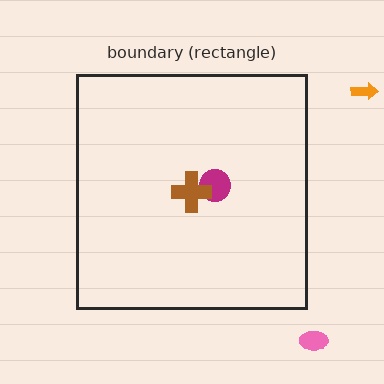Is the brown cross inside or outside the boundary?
Inside.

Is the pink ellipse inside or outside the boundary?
Outside.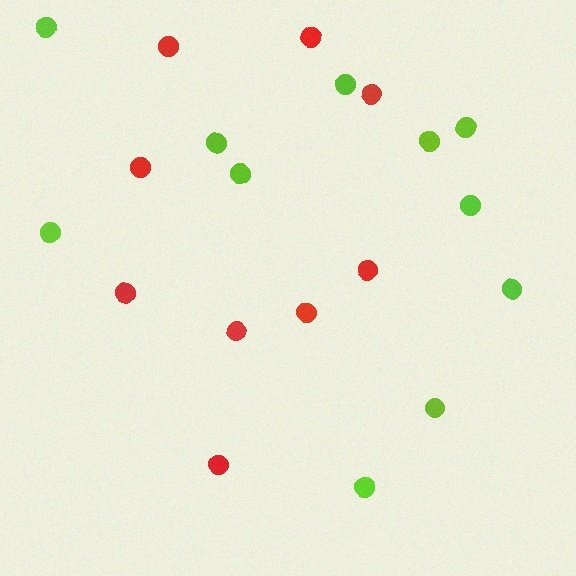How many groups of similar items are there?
There are 2 groups: one group of lime circles (11) and one group of red circles (9).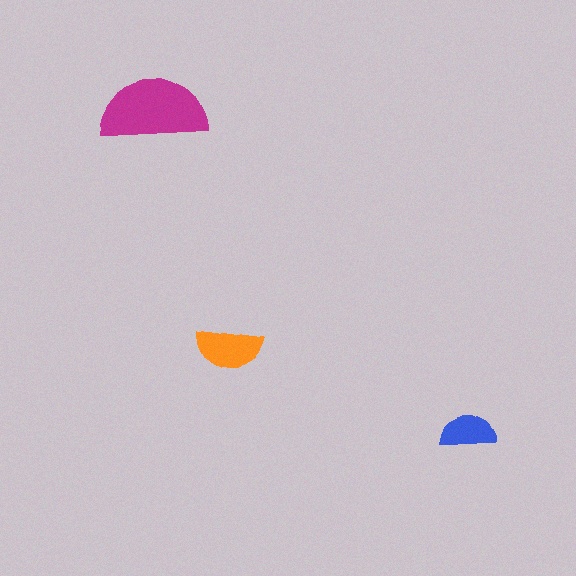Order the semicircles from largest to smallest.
the magenta one, the orange one, the blue one.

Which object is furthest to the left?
The magenta semicircle is leftmost.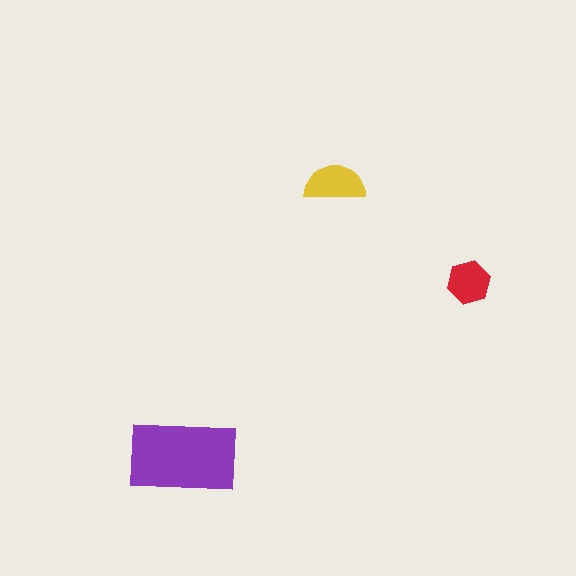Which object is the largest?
The purple rectangle.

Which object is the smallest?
The red hexagon.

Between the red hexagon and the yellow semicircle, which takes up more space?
The yellow semicircle.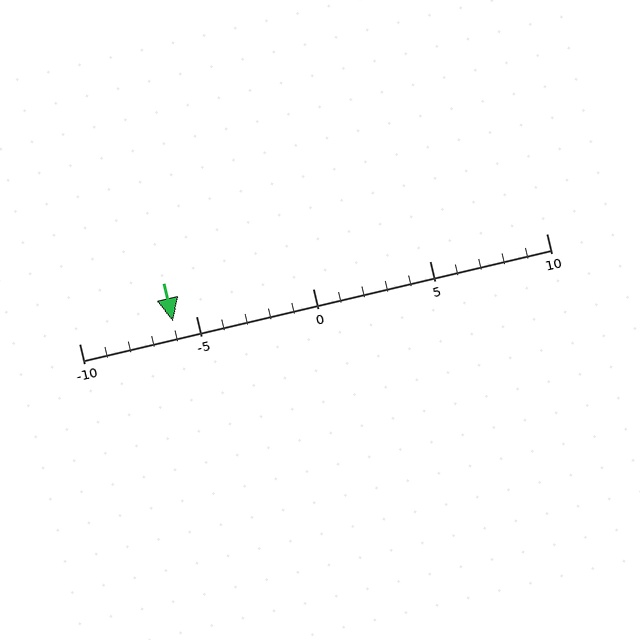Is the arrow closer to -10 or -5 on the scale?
The arrow is closer to -5.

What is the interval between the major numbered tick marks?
The major tick marks are spaced 5 units apart.